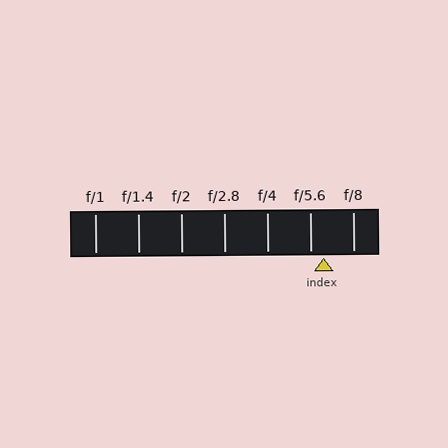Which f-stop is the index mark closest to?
The index mark is closest to f/5.6.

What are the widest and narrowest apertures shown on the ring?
The widest aperture shown is f/1 and the narrowest is f/8.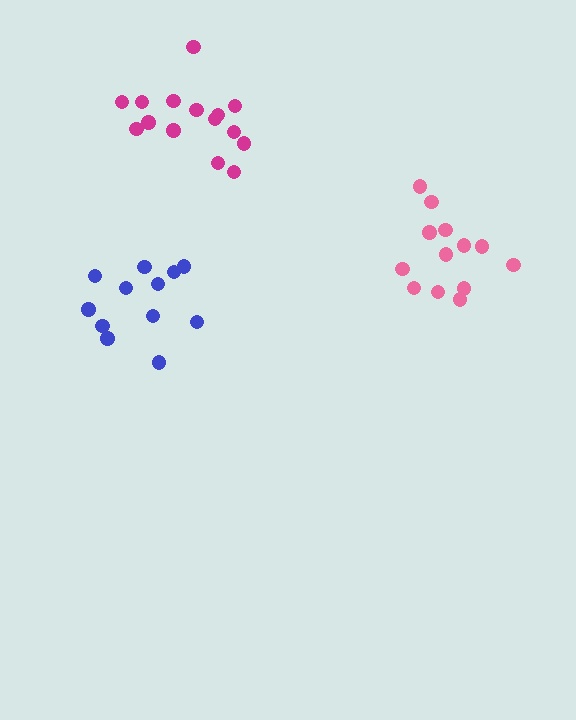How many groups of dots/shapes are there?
There are 3 groups.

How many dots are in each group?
Group 1: 13 dots, Group 2: 15 dots, Group 3: 12 dots (40 total).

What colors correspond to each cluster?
The clusters are colored: pink, magenta, blue.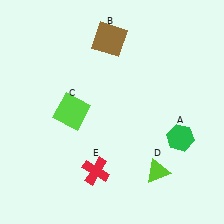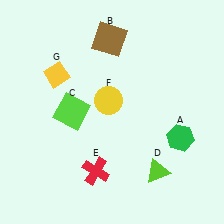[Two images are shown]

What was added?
A yellow circle (F), a yellow diamond (G) were added in Image 2.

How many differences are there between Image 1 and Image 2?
There are 2 differences between the two images.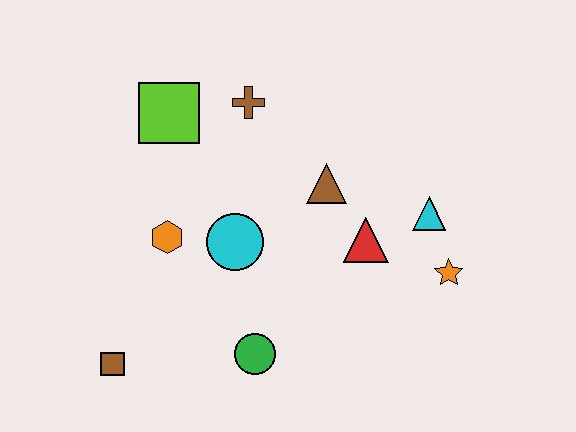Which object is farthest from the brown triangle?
The brown square is farthest from the brown triangle.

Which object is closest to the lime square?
The brown cross is closest to the lime square.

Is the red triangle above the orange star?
Yes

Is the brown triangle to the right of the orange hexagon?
Yes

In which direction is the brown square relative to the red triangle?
The brown square is to the left of the red triangle.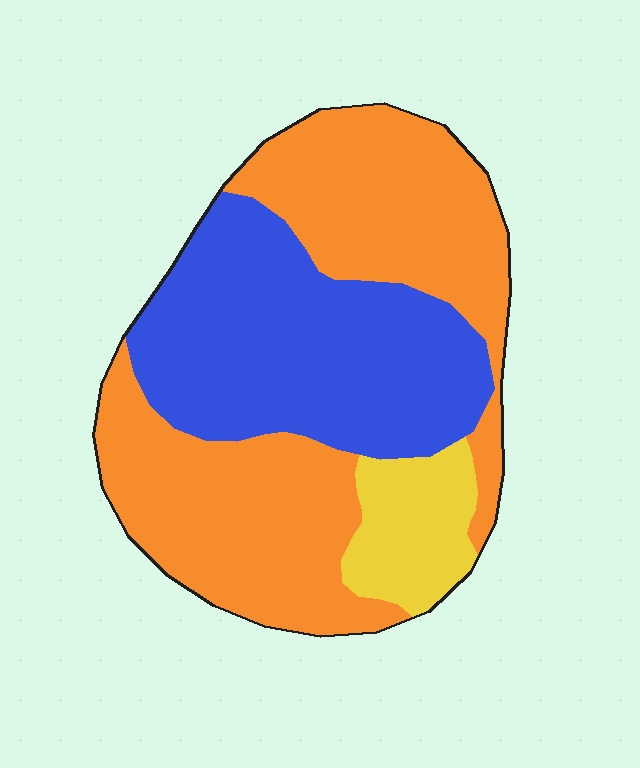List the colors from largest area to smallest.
From largest to smallest: orange, blue, yellow.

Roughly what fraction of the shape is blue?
Blue takes up about three eighths (3/8) of the shape.